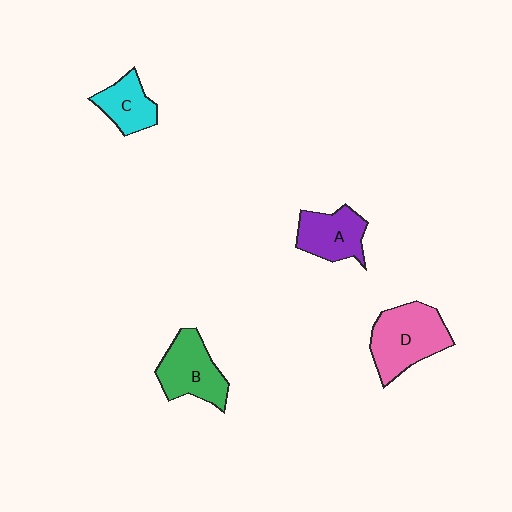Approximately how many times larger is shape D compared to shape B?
Approximately 1.2 times.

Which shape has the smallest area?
Shape C (cyan).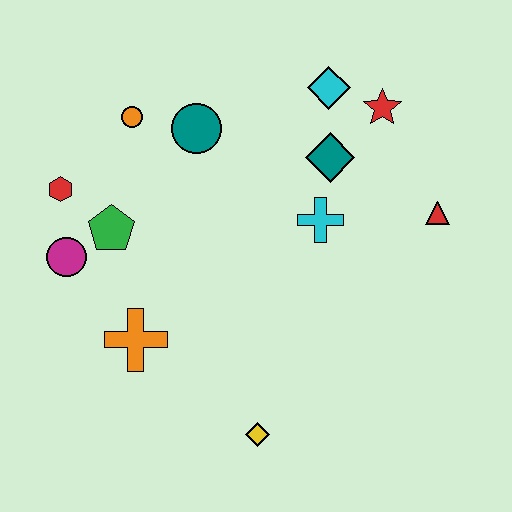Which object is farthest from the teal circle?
The yellow diamond is farthest from the teal circle.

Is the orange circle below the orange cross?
No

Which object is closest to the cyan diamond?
The red star is closest to the cyan diamond.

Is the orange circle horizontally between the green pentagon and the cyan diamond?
Yes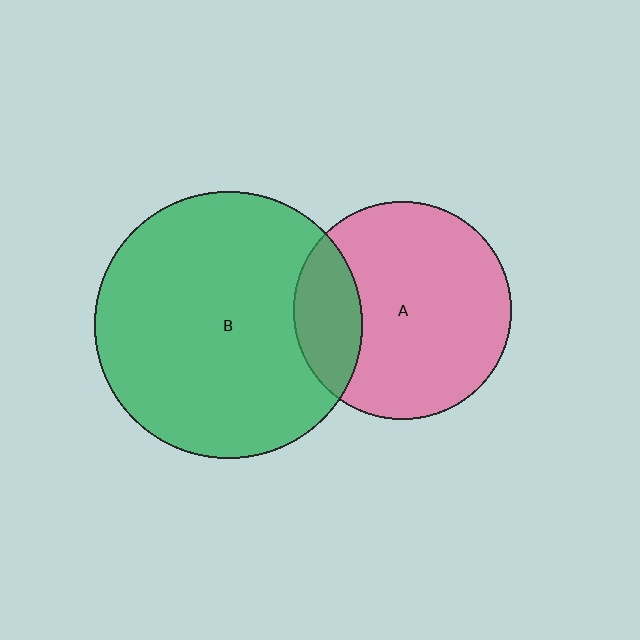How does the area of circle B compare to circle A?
Approximately 1.5 times.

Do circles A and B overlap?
Yes.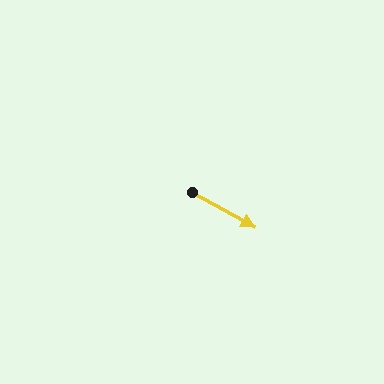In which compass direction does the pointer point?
Southeast.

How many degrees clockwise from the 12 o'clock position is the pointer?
Approximately 119 degrees.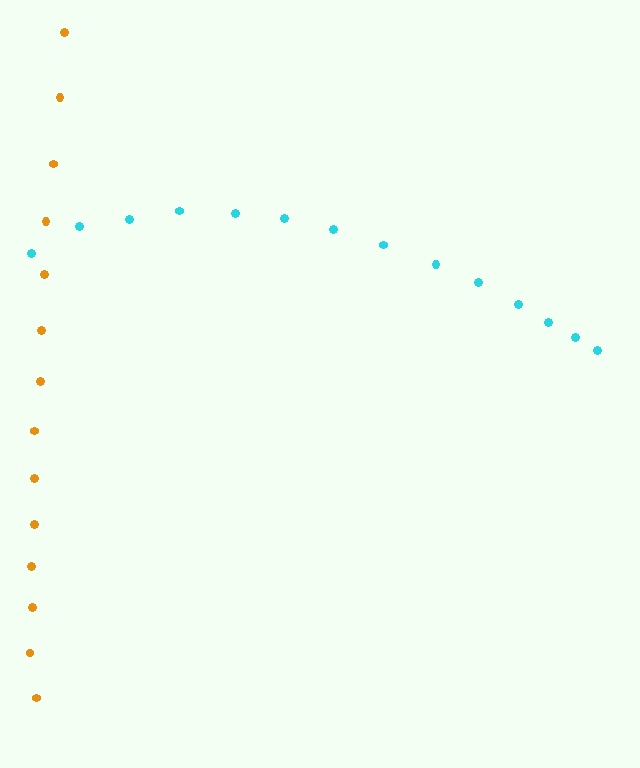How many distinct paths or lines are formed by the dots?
There are 2 distinct paths.